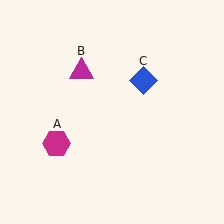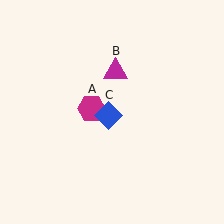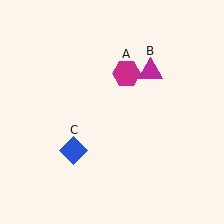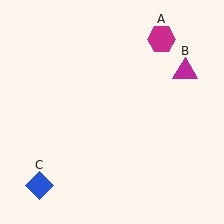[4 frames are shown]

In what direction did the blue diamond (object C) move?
The blue diamond (object C) moved down and to the left.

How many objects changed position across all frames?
3 objects changed position: magenta hexagon (object A), magenta triangle (object B), blue diamond (object C).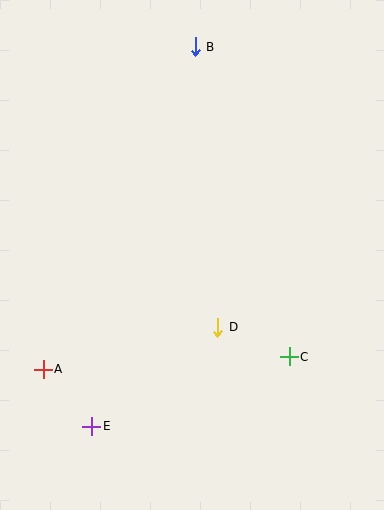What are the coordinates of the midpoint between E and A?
The midpoint between E and A is at (68, 398).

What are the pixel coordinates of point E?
Point E is at (92, 426).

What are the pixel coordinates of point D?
Point D is at (217, 327).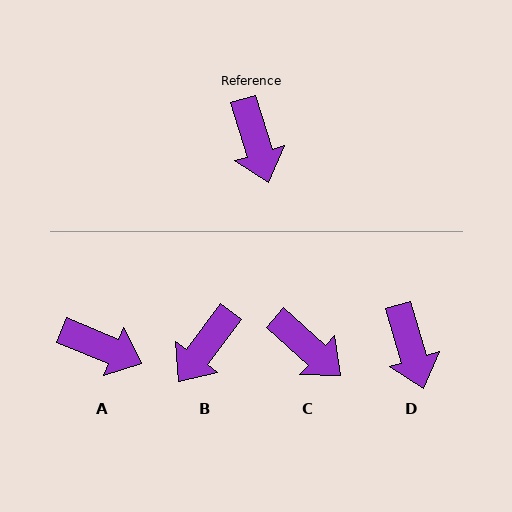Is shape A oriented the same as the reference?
No, it is off by about 50 degrees.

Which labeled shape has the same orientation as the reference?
D.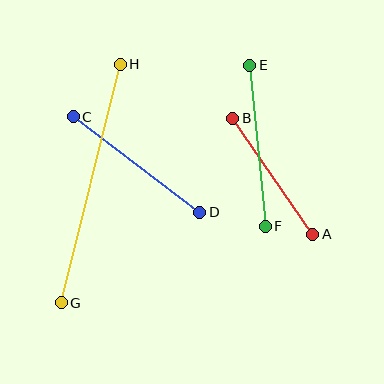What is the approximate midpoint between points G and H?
The midpoint is at approximately (91, 184) pixels.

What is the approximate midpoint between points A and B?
The midpoint is at approximately (273, 176) pixels.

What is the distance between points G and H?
The distance is approximately 246 pixels.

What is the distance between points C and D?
The distance is approximately 158 pixels.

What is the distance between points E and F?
The distance is approximately 162 pixels.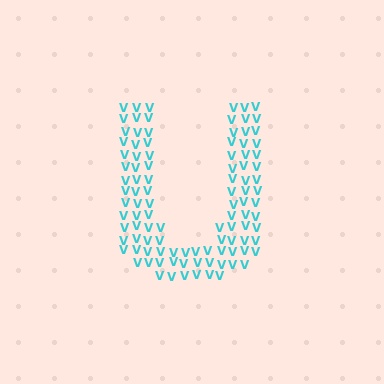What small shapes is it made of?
It is made of small letter V's.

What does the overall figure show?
The overall figure shows the letter U.